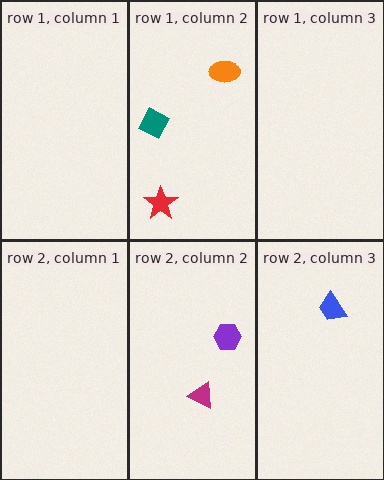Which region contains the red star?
The row 1, column 2 region.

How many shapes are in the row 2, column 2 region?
2.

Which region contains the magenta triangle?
The row 2, column 2 region.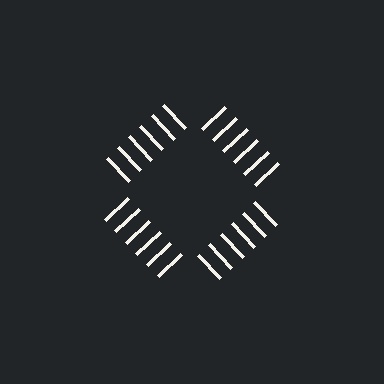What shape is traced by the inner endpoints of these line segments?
An illusory square — the line segments terminate on its edges but no continuous stroke is drawn.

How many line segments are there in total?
24 — 6 along each of the 4 edges.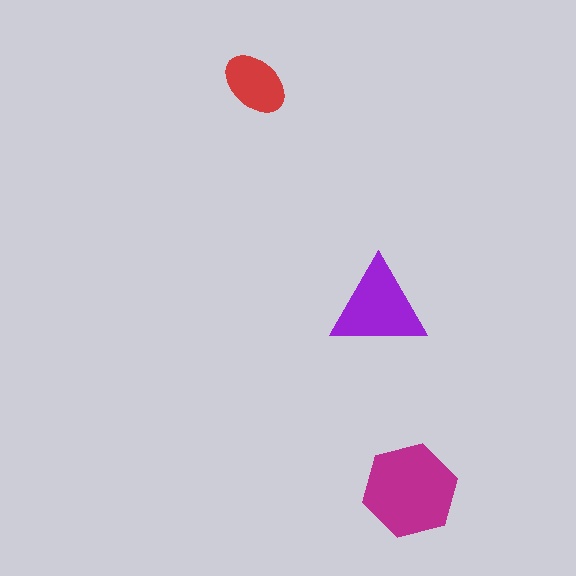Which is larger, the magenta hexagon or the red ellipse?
The magenta hexagon.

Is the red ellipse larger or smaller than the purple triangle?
Smaller.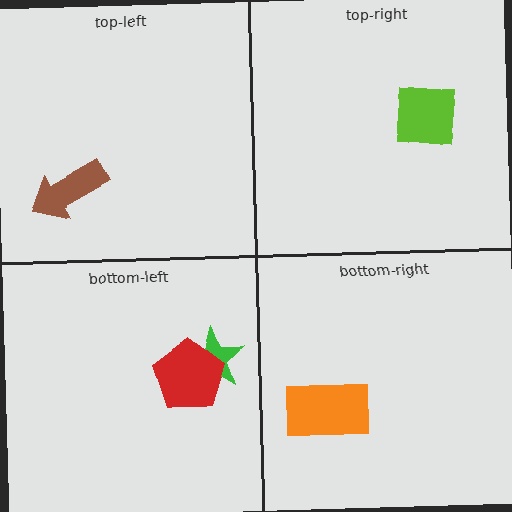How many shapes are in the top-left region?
1.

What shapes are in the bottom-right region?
The orange rectangle.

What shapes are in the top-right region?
The lime square.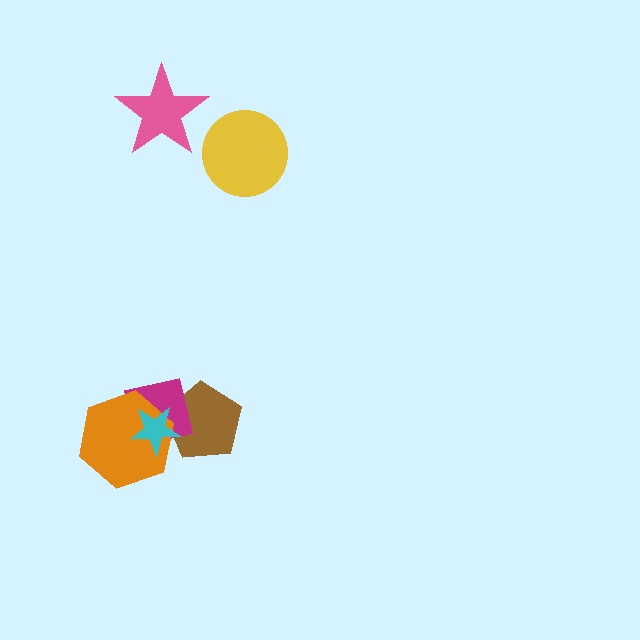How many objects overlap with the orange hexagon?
3 objects overlap with the orange hexagon.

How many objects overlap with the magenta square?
3 objects overlap with the magenta square.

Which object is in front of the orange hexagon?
The cyan star is in front of the orange hexagon.